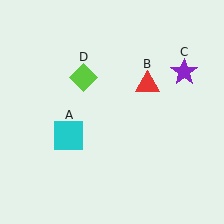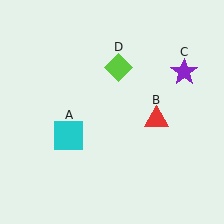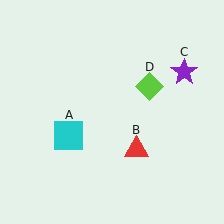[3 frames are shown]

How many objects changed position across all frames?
2 objects changed position: red triangle (object B), lime diamond (object D).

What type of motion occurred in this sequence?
The red triangle (object B), lime diamond (object D) rotated clockwise around the center of the scene.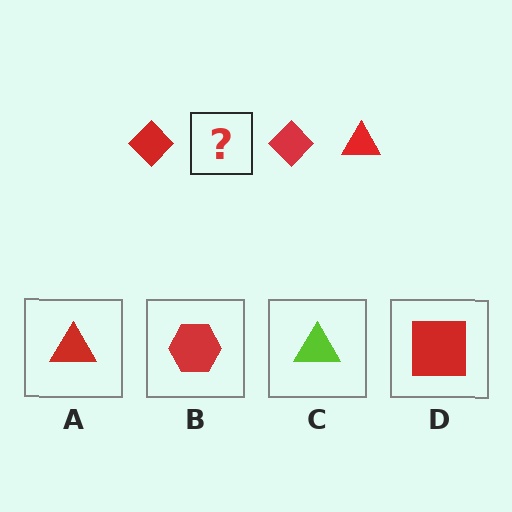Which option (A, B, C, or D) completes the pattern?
A.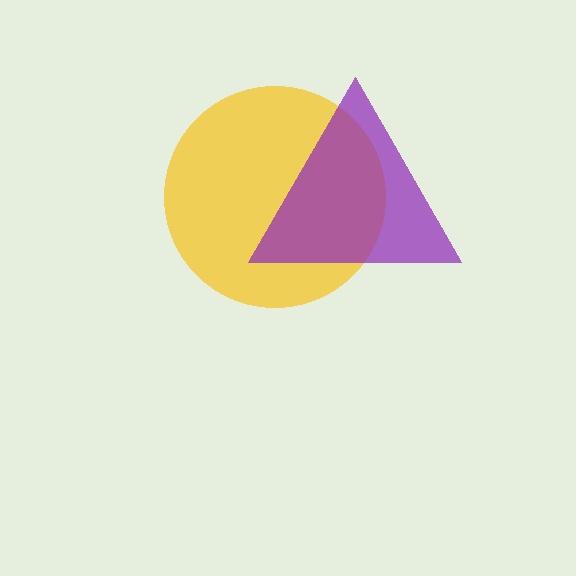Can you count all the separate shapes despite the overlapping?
Yes, there are 2 separate shapes.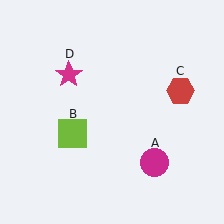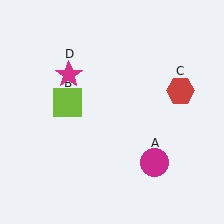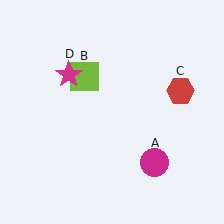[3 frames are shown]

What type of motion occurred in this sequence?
The lime square (object B) rotated clockwise around the center of the scene.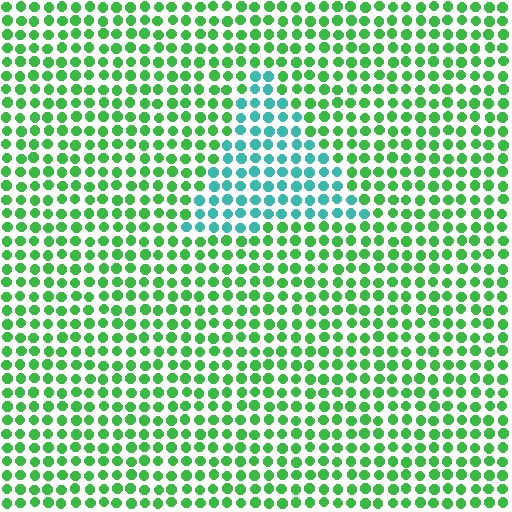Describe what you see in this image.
The image is filled with small green elements in a uniform arrangement. A triangle-shaped region is visible where the elements are tinted to a slightly different hue, forming a subtle color boundary.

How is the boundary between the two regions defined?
The boundary is defined purely by a slight shift in hue (about 50 degrees). Spacing, size, and orientation are identical on both sides.